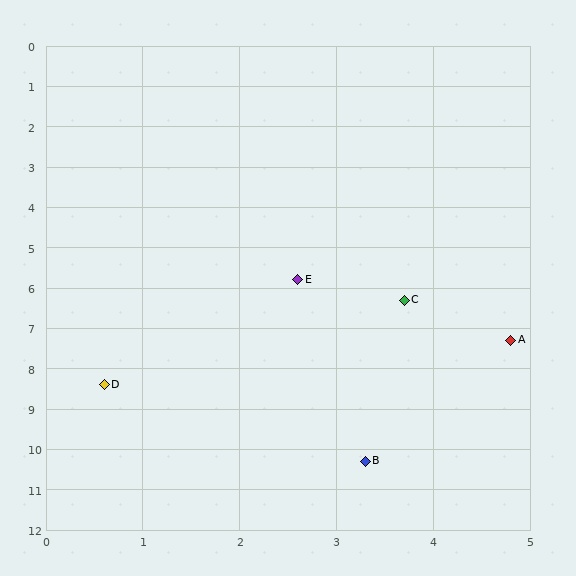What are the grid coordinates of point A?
Point A is at approximately (4.8, 7.3).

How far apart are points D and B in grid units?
Points D and B are about 3.3 grid units apart.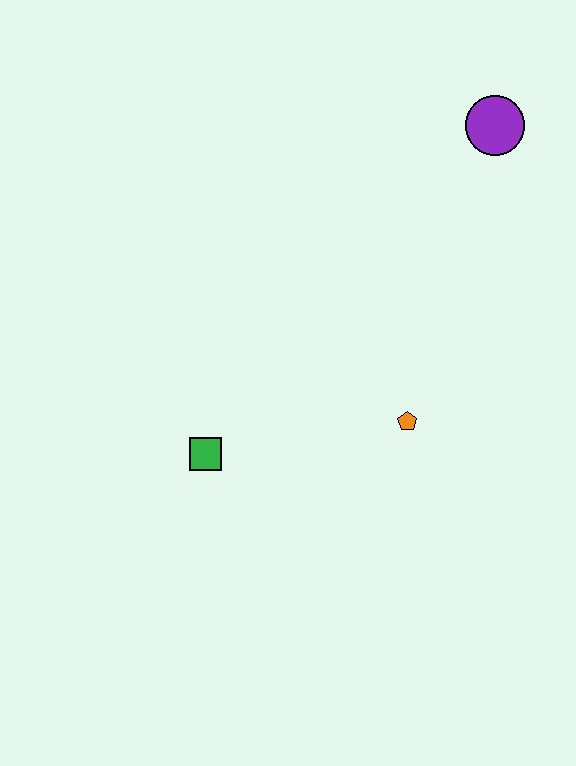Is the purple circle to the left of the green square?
No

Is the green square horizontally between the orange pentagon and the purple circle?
No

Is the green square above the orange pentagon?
No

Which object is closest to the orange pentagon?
The green square is closest to the orange pentagon.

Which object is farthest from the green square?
The purple circle is farthest from the green square.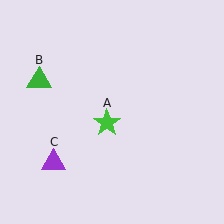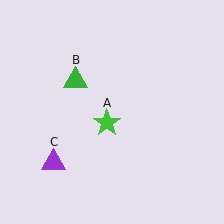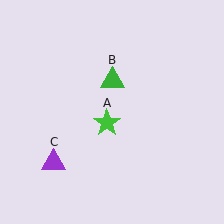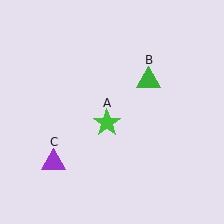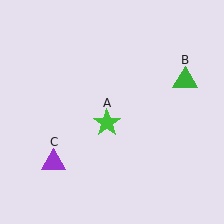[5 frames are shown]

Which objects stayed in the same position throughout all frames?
Green star (object A) and purple triangle (object C) remained stationary.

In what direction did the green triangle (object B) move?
The green triangle (object B) moved right.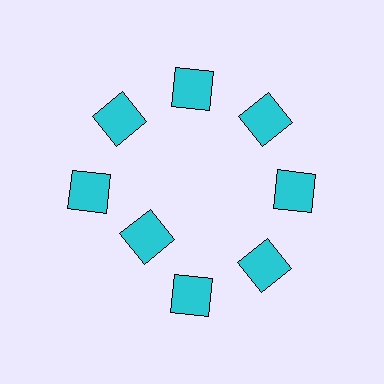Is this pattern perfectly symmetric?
No. The 8 cyan squares are arranged in a ring, but one element near the 8 o'clock position is pulled inward toward the center, breaking the 8-fold rotational symmetry.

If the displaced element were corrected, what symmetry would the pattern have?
It would have 8-fold rotational symmetry — the pattern would map onto itself every 45 degrees.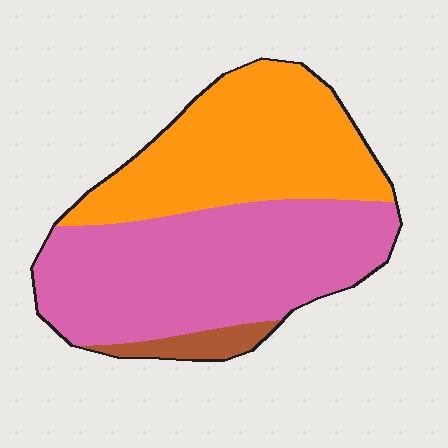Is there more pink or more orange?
Pink.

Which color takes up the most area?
Pink, at roughly 55%.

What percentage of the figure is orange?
Orange covers roughly 40% of the figure.